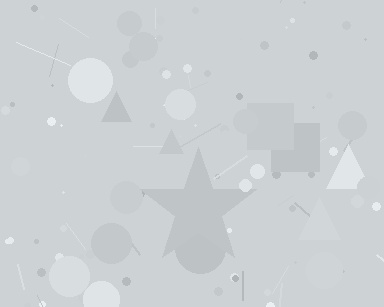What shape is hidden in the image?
A star is hidden in the image.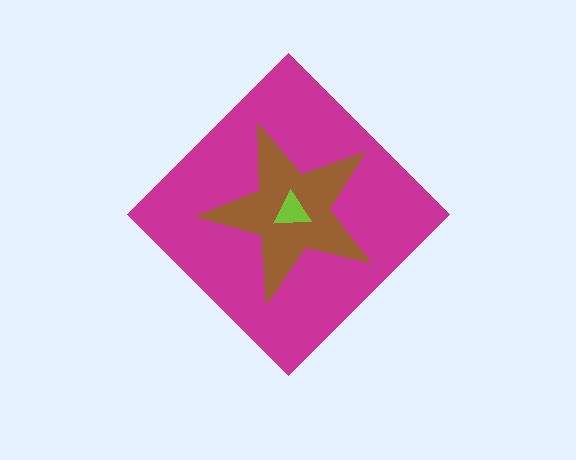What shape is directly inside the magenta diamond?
The brown star.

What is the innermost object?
The lime triangle.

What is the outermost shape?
The magenta diamond.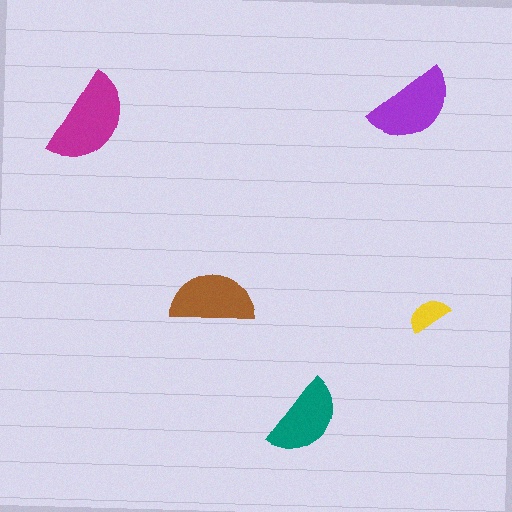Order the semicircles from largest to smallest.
the magenta one, the purple one, the brown one, the teal one, the yellow one.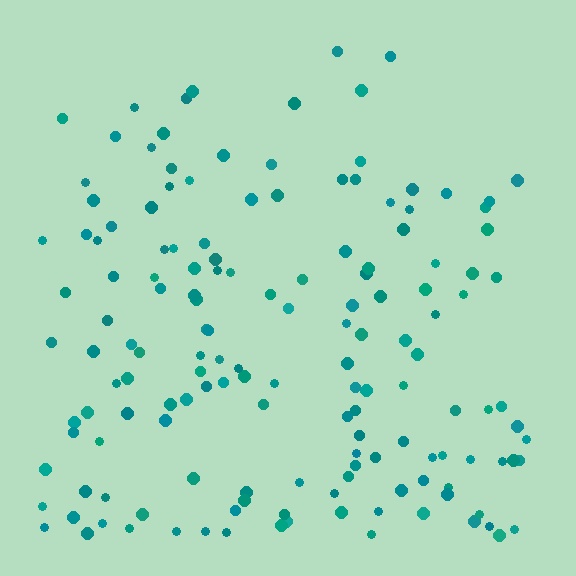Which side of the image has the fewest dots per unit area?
The top.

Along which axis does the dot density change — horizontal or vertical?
Vertical.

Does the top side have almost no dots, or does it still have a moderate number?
Still a moderate number, just noticeably fewer than the bottom.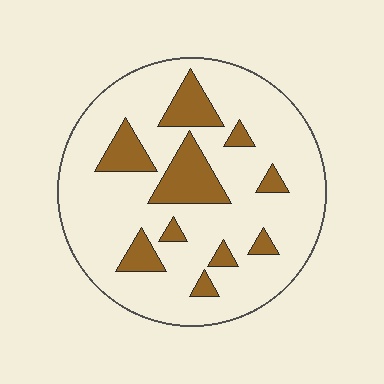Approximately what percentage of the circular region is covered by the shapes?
Approximately 20%.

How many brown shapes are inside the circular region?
10.